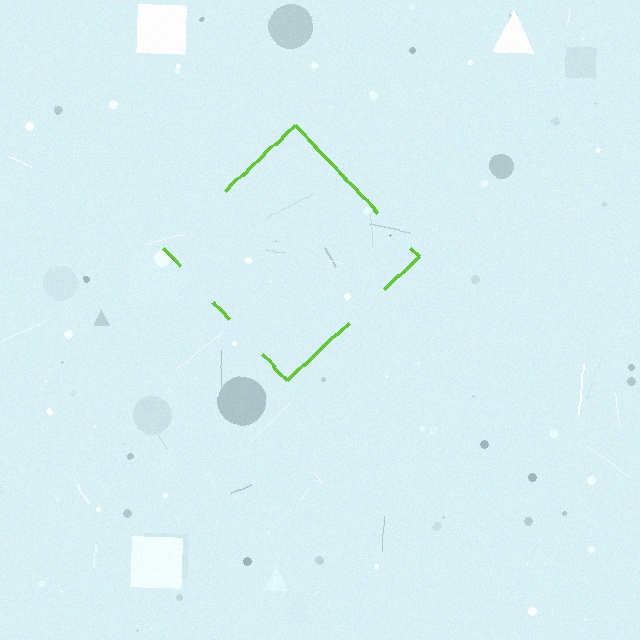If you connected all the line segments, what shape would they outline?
They would outline a diamond.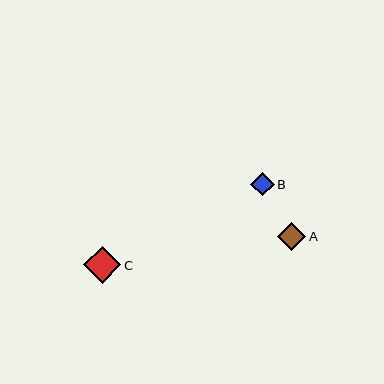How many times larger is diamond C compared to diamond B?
Diamond C is approximately 1.6 times the size of diamond B.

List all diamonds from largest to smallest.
From largest to smallest: C, A, B.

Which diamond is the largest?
Diamond C is the largest with a size of approximately 38 pixels.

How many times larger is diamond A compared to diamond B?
Diamond A is approximately 1.2 times the size of diamond B.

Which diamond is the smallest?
Diamond B is the smallest with a size of approximately 24 pixels.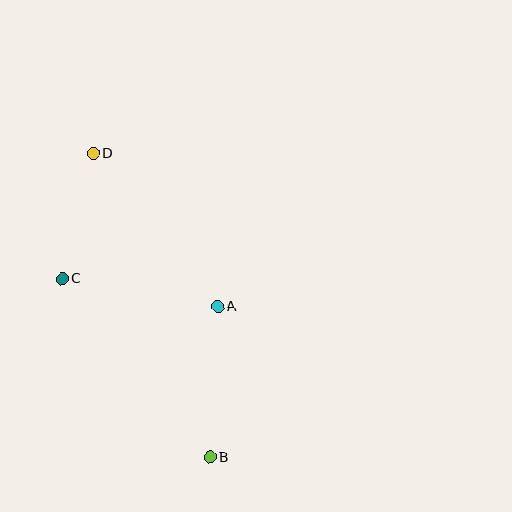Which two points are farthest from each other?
Points B and D are farthest from each other.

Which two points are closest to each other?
Points C and D are closest to each other.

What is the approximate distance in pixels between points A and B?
The distance between A and B is approximately 150 pixels.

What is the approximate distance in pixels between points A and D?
The distance between A and D is approximately 198 pixels.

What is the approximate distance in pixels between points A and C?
The distance between A and C is approximately 158 pixels.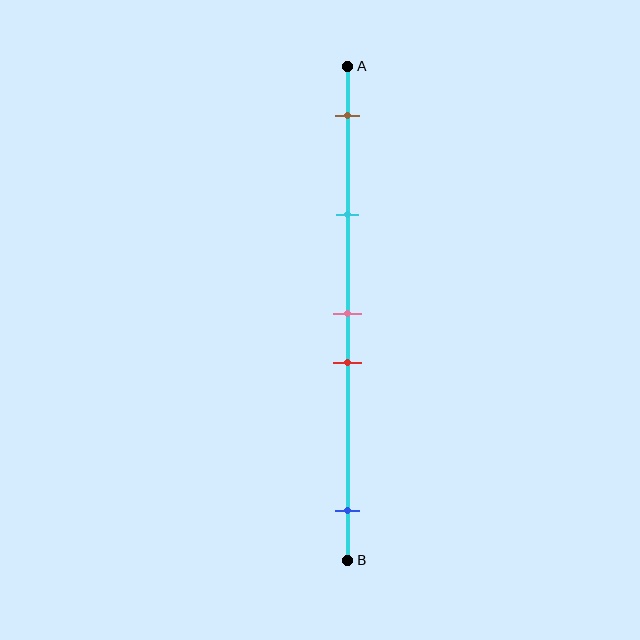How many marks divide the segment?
There are 5 marks dividing the segment.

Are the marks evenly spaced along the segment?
No, the marks are not evenly spaced.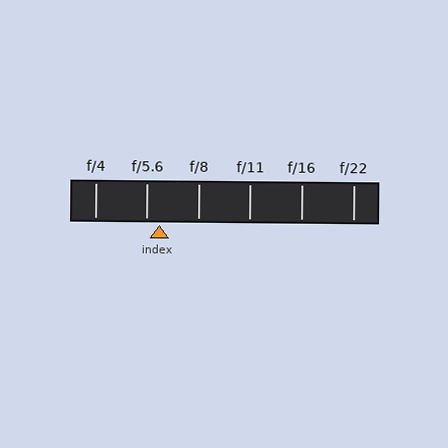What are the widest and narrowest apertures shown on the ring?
The widest aperture shown is f/4 and the narrowest is f/22.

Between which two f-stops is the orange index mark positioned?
The index mark is between f/5.6 and f/8.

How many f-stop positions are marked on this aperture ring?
There are 6 f-stop positions marked.